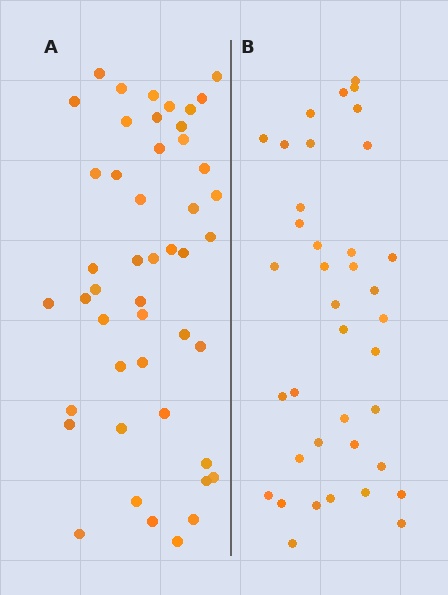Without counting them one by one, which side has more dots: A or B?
Region A (the left region) has more dots.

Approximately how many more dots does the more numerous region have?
Region A has roughly 8 or so more dots than region B.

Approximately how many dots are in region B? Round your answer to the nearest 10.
About 40 dots. (The exact count is 38, which rounds to 40.)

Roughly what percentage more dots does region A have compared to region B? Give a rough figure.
About 25% more.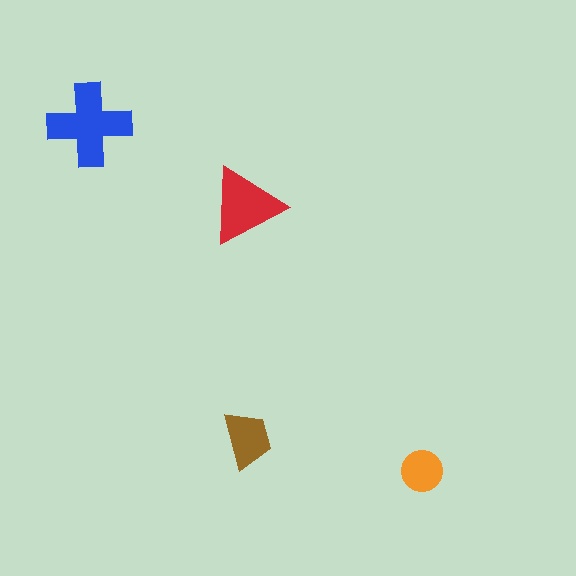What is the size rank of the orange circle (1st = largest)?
4th.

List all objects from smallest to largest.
The orange circle, the brown trapezoid, the red triangle, the blue cross.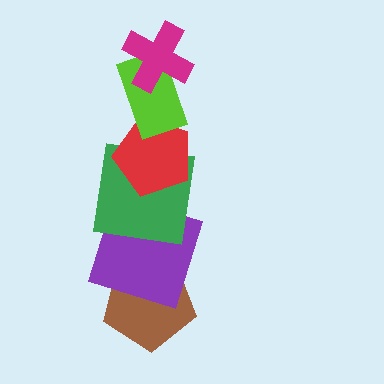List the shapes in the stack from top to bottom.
From top to bottom: the magenta cross, the lime rectangle, the red pentagon, the green square, the purple square, the brown pentagon.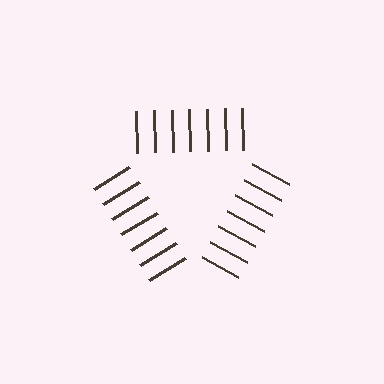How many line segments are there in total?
21 — 7 along each of the 3 edges.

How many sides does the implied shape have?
3 sides — the line-ends trace a triangle.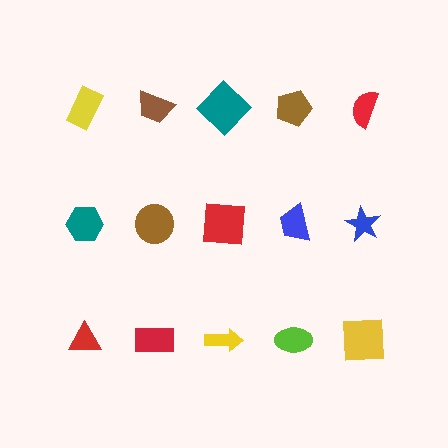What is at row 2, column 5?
A blue star.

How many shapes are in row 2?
5 shapes.